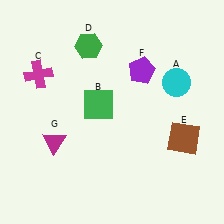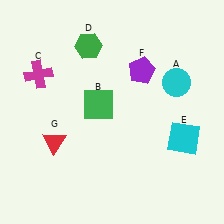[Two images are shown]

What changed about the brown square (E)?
In Image 1, E is brown. In Image 2, it changed to cyan.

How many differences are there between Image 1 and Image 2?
There are 2 differences between the two images.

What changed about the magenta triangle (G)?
In Image 1, G is magenta. In Image 2, it changed to red.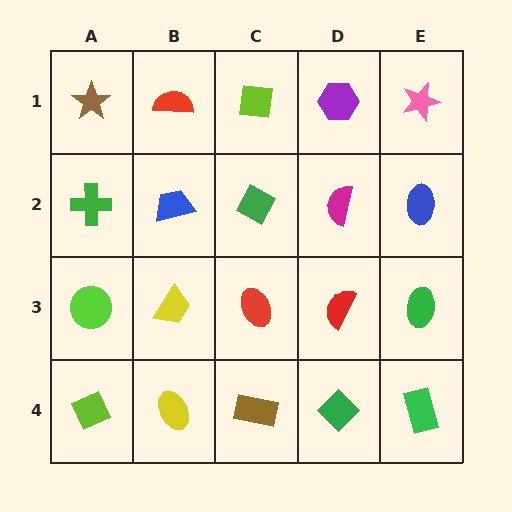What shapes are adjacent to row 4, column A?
A lime circle (row 3, column A), a yellow ellipse (row 4, column B).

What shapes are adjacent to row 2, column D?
A purple hexagon (row 1, column D), a red semicircle (row 3, column D), a green diamond (row 2, column C), a blue ellipse (row 2, column E).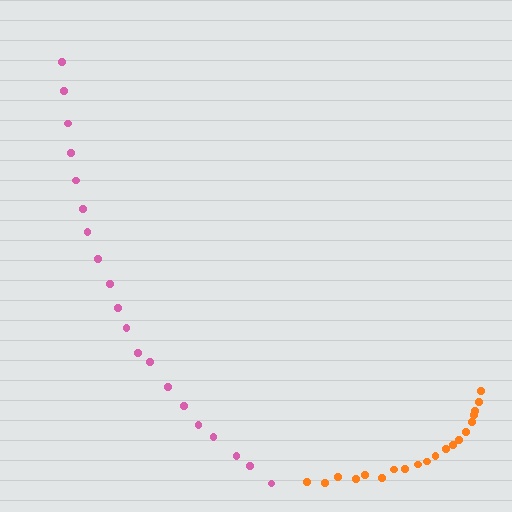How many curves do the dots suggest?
There are 2 distinct paths.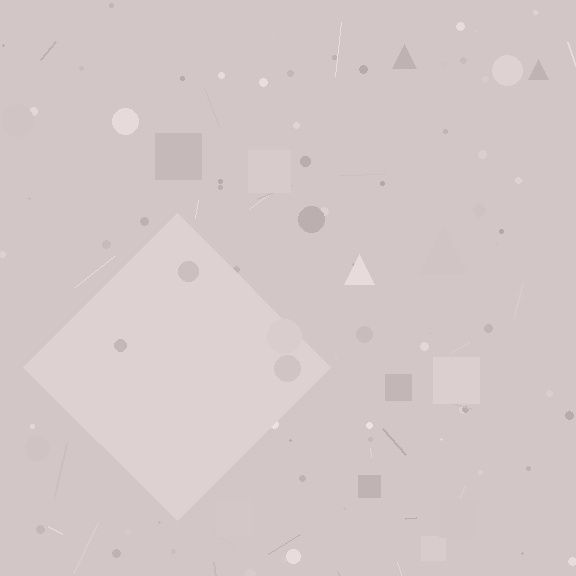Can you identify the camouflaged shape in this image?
The camouflaged shape is a diamond.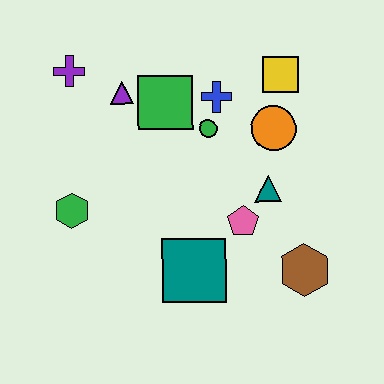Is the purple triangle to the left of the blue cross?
Yes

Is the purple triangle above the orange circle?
Yes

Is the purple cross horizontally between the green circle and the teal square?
No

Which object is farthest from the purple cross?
The brown hexagon is farthest from the purple cross.